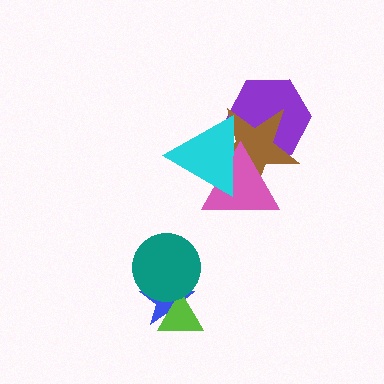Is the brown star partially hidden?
Yes, it is partially covered by another shape.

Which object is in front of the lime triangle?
The teal circle is in front of the lime triangle.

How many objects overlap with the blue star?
2 objects overlap with the blue star.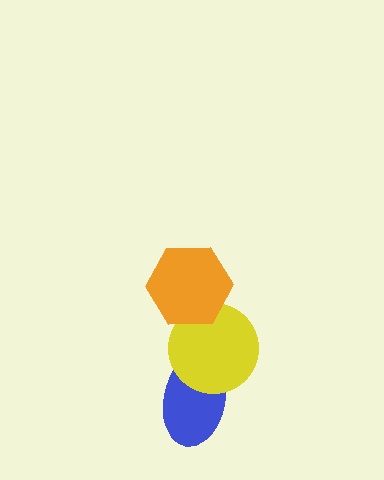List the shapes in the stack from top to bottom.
From top to bottom: the orange hexagon, the yellow circle, the blue ellipse.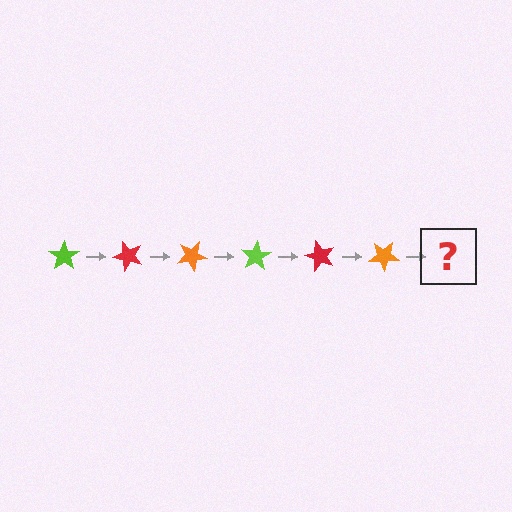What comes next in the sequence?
The next element should be a lime star, rotated 300 degrees from the start.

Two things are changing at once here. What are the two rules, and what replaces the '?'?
The two rules are that it rotates 50 degrees each step and the color cycles through lime, red, and orange. The '?' should be a lime star, rotated 300 degrees from the start.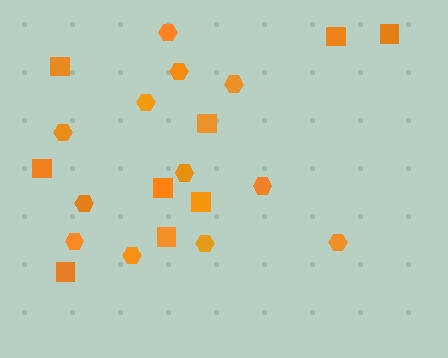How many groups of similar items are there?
There are 2 groups: one group of hexagons (12) and one group of squares (9).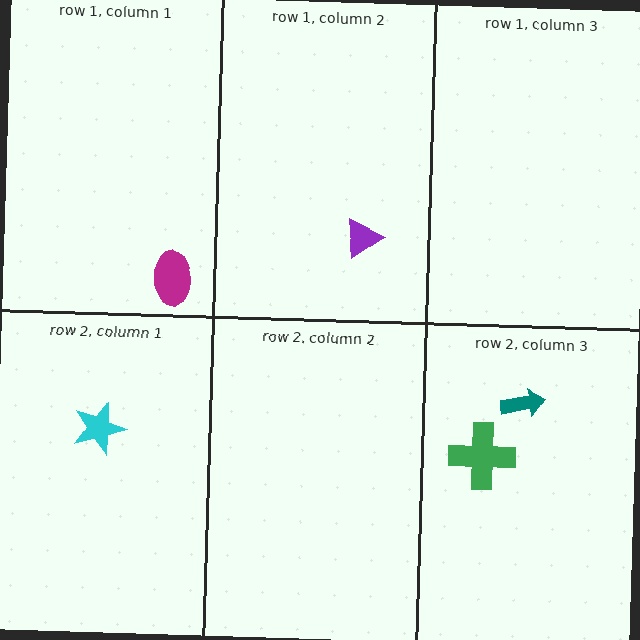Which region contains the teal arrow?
The row 2, column 3 region.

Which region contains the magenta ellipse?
The row 1, column 1 region.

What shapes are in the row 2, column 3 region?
The green cross, the teal arrow.